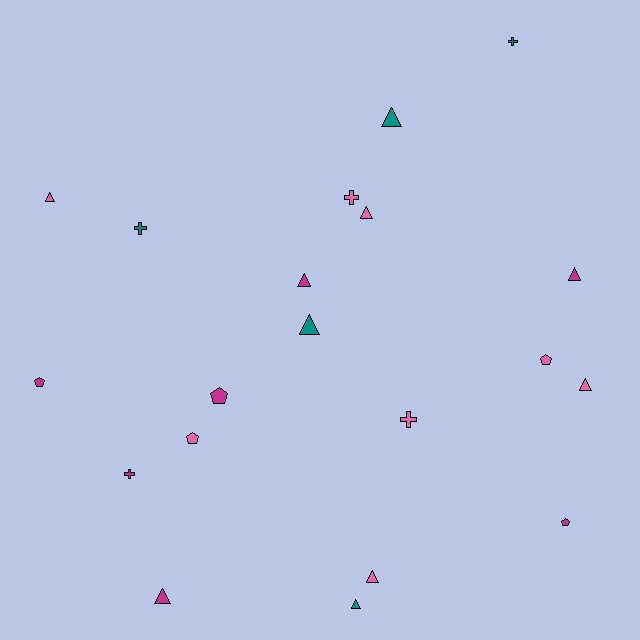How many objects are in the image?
There are 20 objects.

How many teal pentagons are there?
There are no teal pentagons.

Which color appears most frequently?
Pink, with 8 objects.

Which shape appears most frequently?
Triangle, with 10 objects.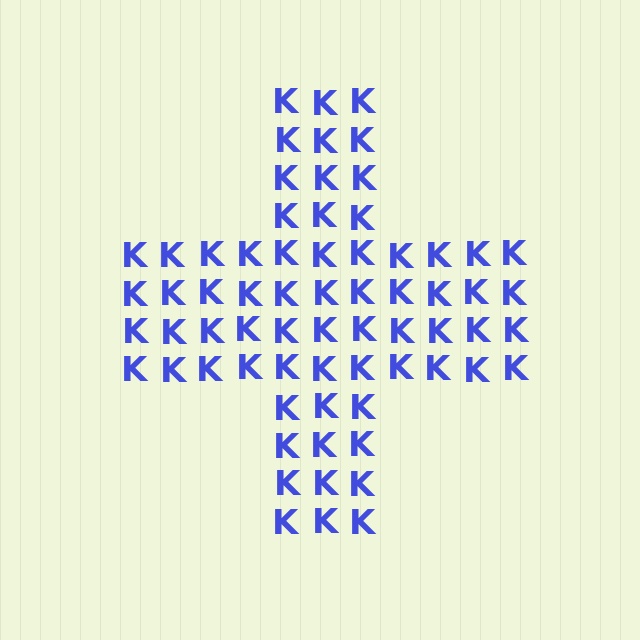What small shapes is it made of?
It is made of small letter K's.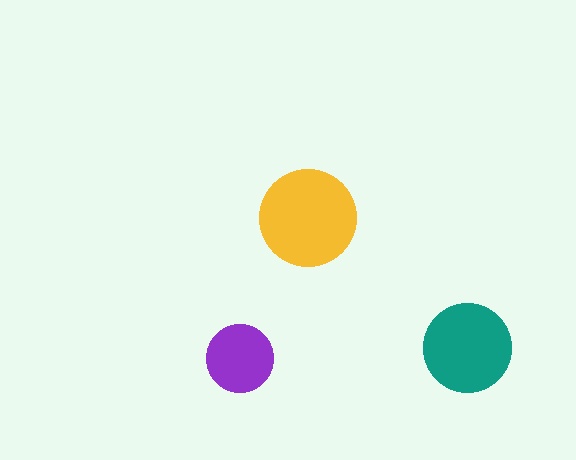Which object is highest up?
The yellow circle is topmost.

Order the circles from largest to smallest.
the yellow one, the teal one, the purple one.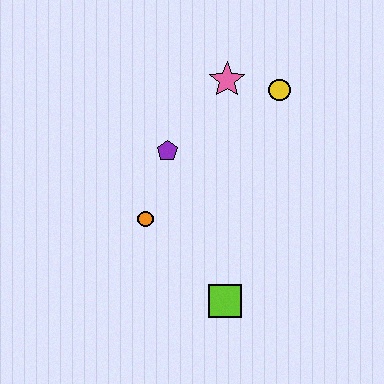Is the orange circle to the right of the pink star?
No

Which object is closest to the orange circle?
The purple pentagon is closest to the orange circle.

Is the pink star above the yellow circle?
Yes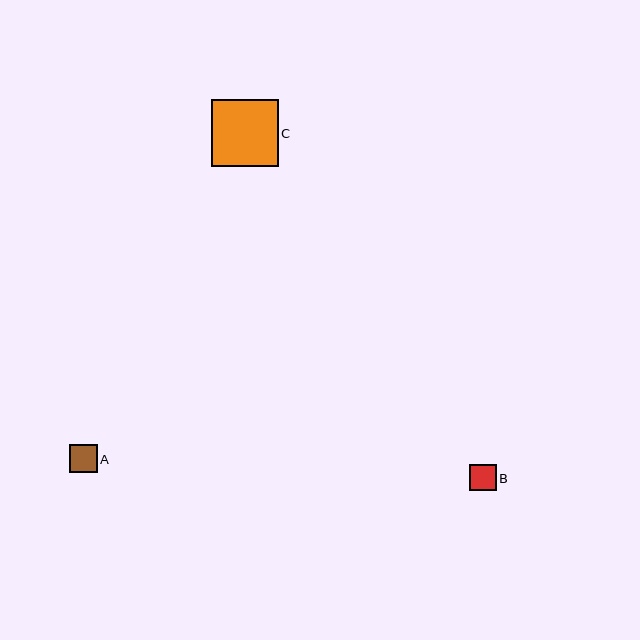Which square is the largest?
Square C is the largest with a size of approximately 67 pixels.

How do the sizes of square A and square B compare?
Square A and square B are approximately the same size.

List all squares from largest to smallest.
From largest to smallest: C, A, B.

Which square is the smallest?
Square B is the smallest with a size of approximately 27 pixels.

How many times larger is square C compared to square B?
Square C is approximately 2.5 times the size of square B.